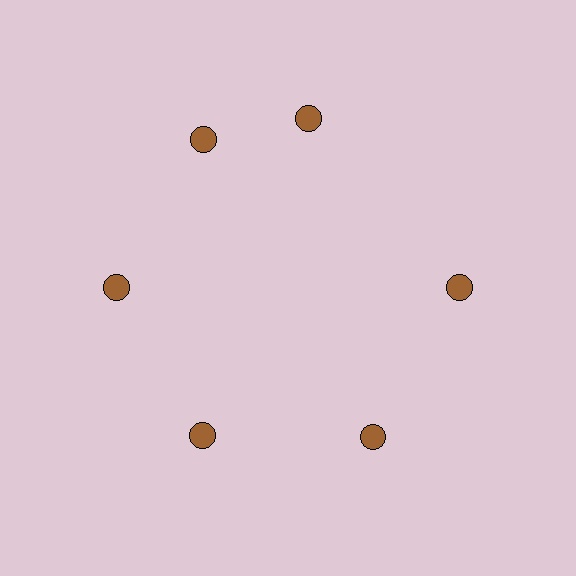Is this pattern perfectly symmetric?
No. The 6 brown circles are arranged in a ring, but one element near the 1 o'clock position is rotated out of alignment along the ring, breaking the 6-fold rotational symmetry.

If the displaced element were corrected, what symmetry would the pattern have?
It would have 6-fold rotational symmetry — the pattern would map onto itself every 60 degrees.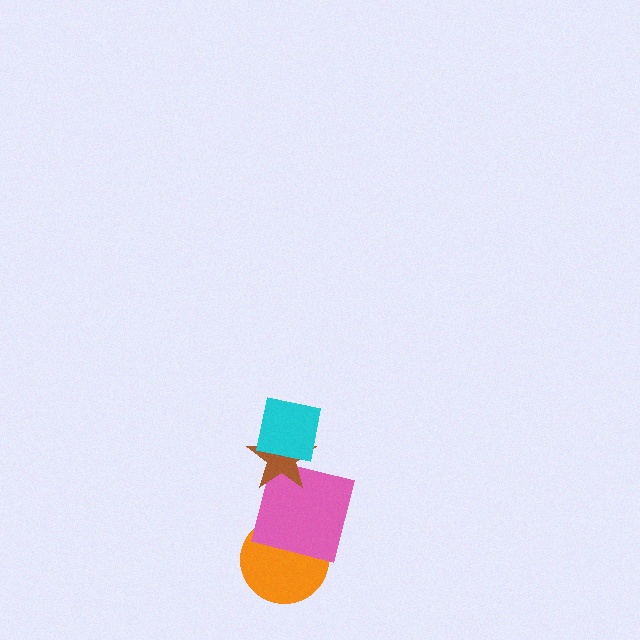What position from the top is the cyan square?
The cyan square is 1st from the top.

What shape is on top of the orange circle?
The pink square is on top of the orange circle.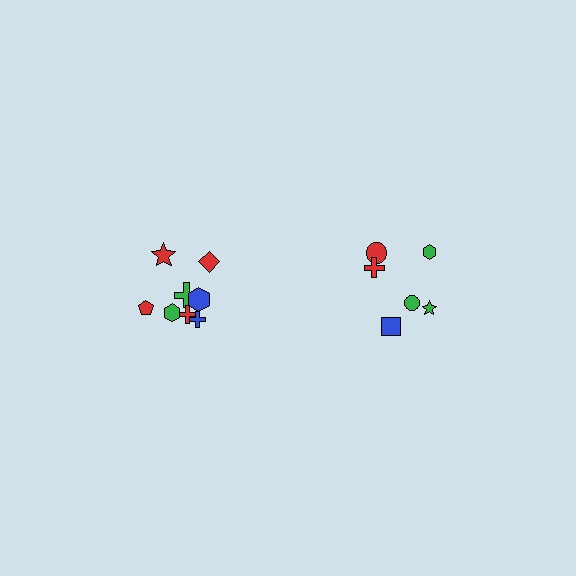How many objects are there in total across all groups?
There are 14 objects.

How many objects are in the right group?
There are 6 objects.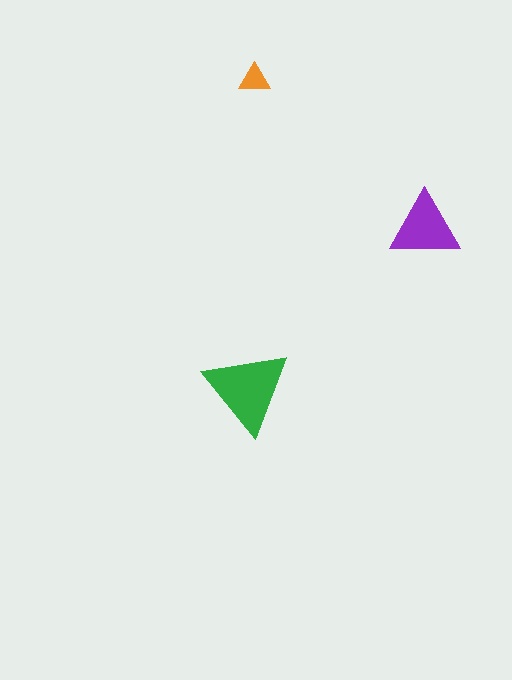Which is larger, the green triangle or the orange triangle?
The green one.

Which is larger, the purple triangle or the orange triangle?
The purple one.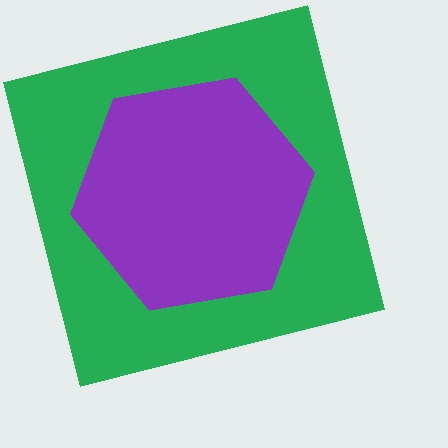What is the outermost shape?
The green square.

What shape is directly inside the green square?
The purple hexagon.